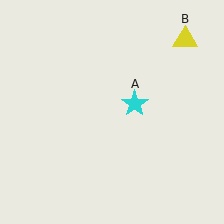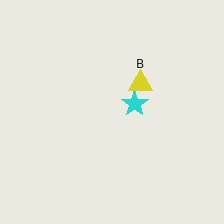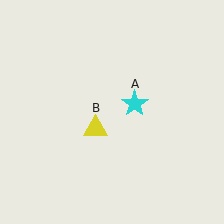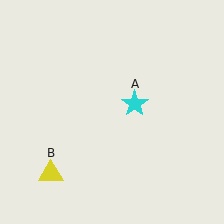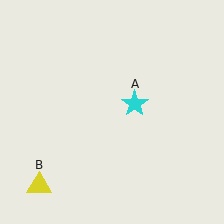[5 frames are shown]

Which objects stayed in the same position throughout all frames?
Cyan star (object A) remained stationary.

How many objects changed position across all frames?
1 object changed position: yellow triangle (object B).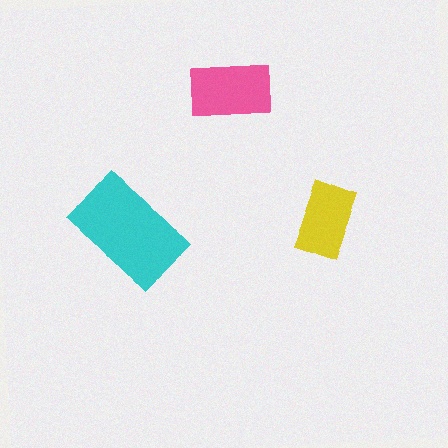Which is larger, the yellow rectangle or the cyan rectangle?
The cyan one.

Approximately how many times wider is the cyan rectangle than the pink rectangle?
About 1.5 times wider.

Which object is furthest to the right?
The yellow rectangle is rightmost.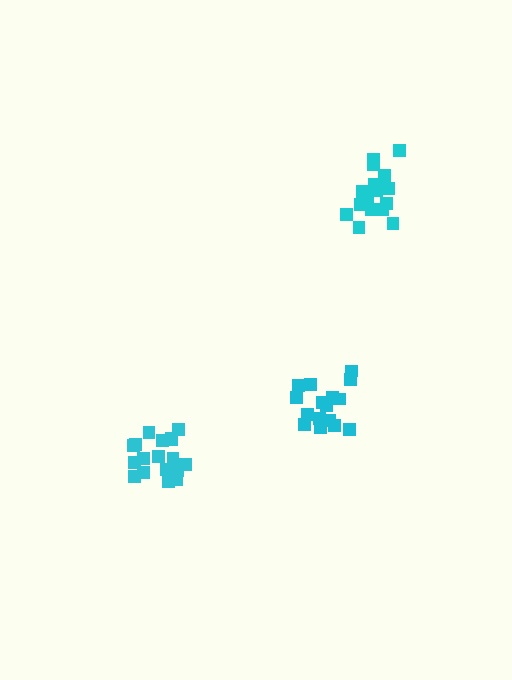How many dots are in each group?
Group 1: 20 dots, Group 2: 16 dots, Group 3: 19 dots (55 total).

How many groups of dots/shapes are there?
There are 3 groups.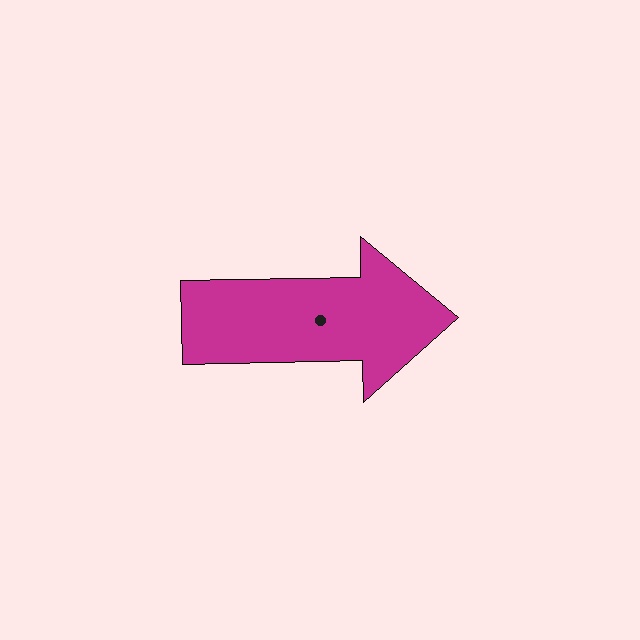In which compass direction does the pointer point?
East.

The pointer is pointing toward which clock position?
Roughly 3 o'clock.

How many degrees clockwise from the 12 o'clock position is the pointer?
Approximately 89 degrees.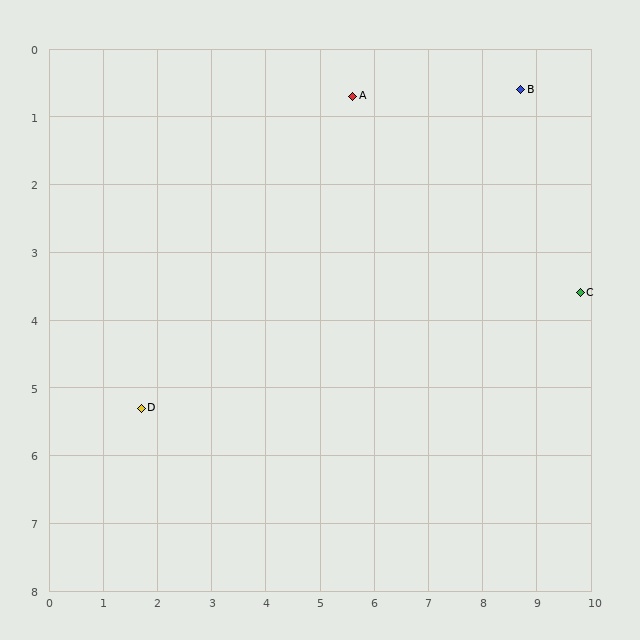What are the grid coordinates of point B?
Point B is at approximately (8.7, 0.6).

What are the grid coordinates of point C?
Point C is at approximately (9.8, 3.6).